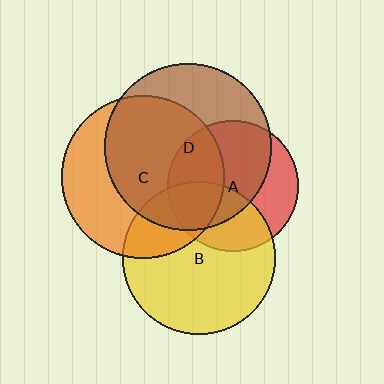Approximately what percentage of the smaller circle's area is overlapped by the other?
Approximately 20%.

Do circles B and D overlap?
Yes.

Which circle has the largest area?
Circle D (brown).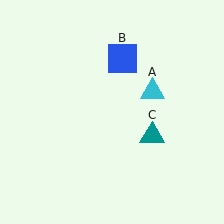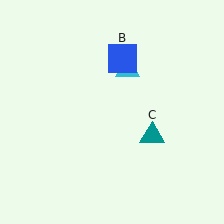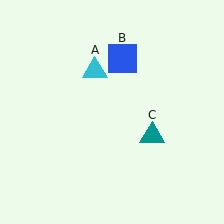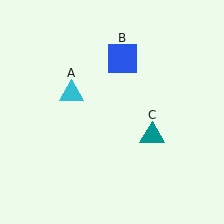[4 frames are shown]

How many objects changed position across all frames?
1 object changed position: cyan triangle (object A).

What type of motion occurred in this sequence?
The cyan triangle (object A) rotated counterclockwise around the center of the scene.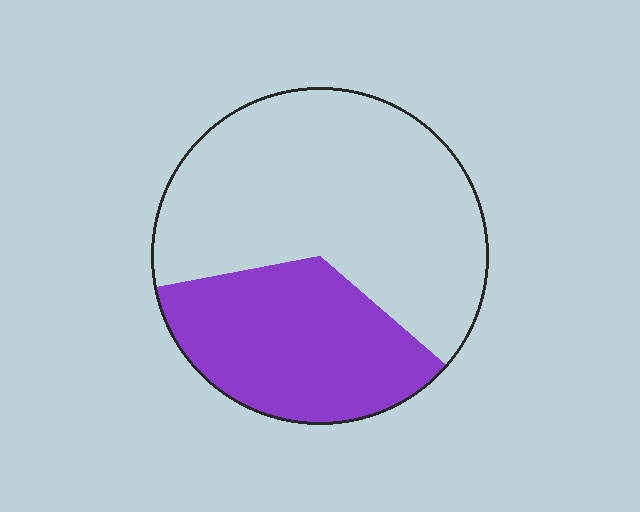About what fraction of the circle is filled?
About three eighths (3/8).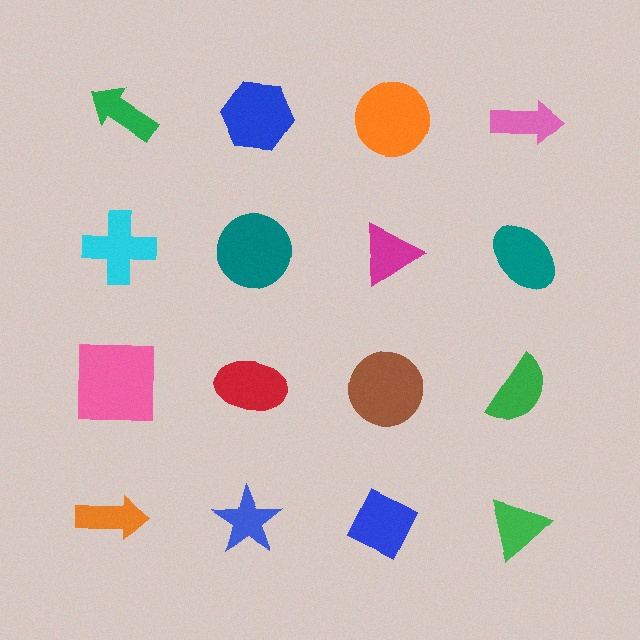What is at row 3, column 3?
A brown circle.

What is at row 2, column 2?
A teal circle.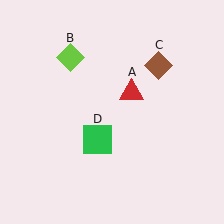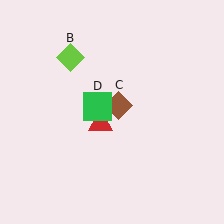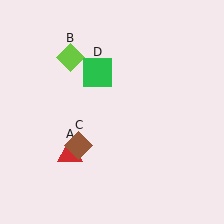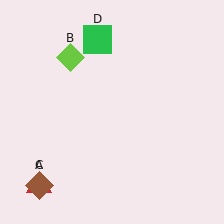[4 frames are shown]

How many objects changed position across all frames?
3 objects changed position: red triangle (object A), brown diamond (object C), green square (object D).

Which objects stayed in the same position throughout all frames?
Lime diamond (object B) remained stationary.